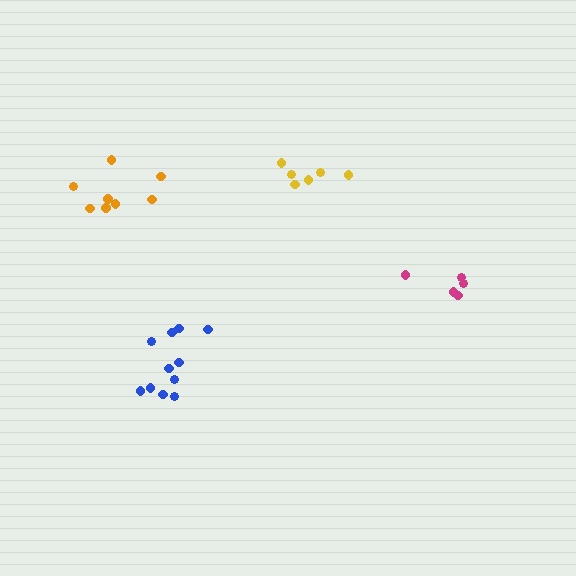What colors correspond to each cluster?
The clusters are colored: blue, yellow, magenta, orange.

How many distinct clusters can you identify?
There are 4 distinct clusters.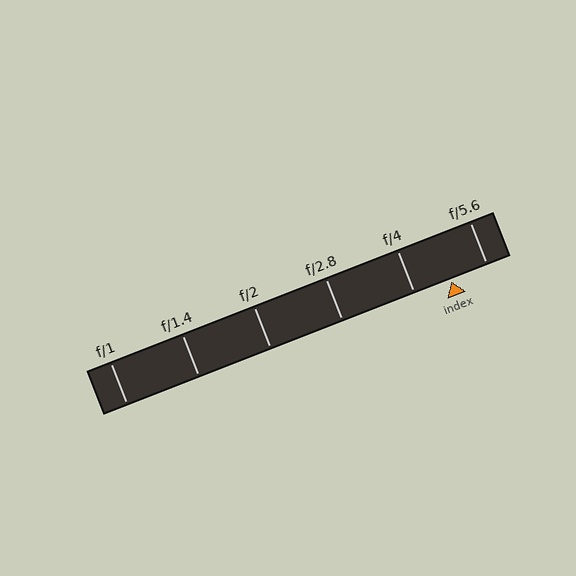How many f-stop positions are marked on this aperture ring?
There are 6 f-stop positions marked.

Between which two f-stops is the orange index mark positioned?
The index mark is between f/4 and f/5.6.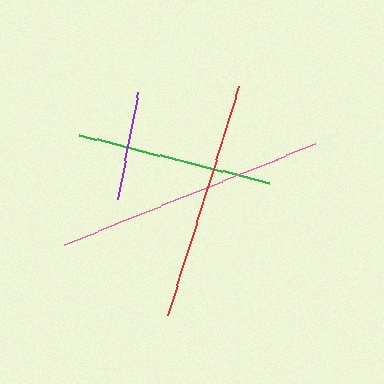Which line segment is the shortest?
The purple line is the shortest at approximately 110 pixels.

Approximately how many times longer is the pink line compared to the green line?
The pink line is approximately 1.4 times the length of the green line.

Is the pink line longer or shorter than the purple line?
The pink line is longer than the purple line.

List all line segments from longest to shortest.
From longest to shortest: pink, red, green, purple.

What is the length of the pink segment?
The pink segment is approximately 271 pixels long.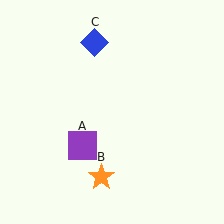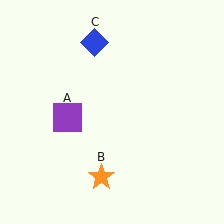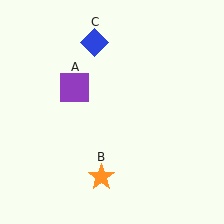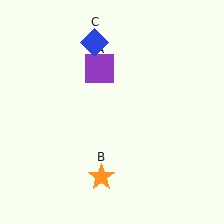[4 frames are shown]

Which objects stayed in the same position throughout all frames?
Orange star (object B) and blue diamond (object C) remained stationary.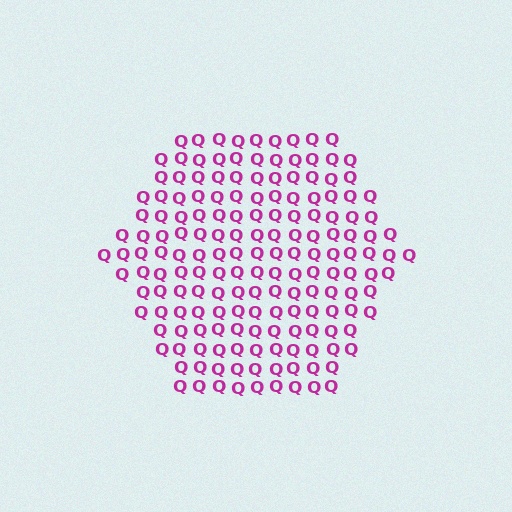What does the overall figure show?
The overall figure shows a hexagon.